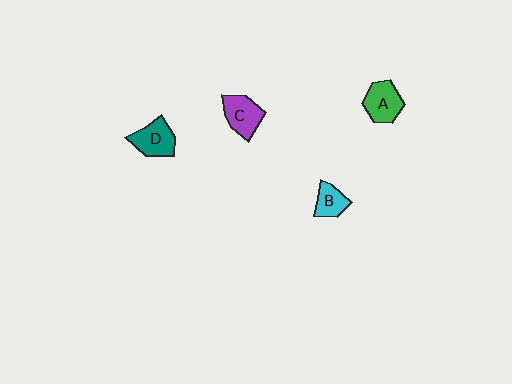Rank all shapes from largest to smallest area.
From largest to smallest: A (green), C (purple), D (teal), B (cyan).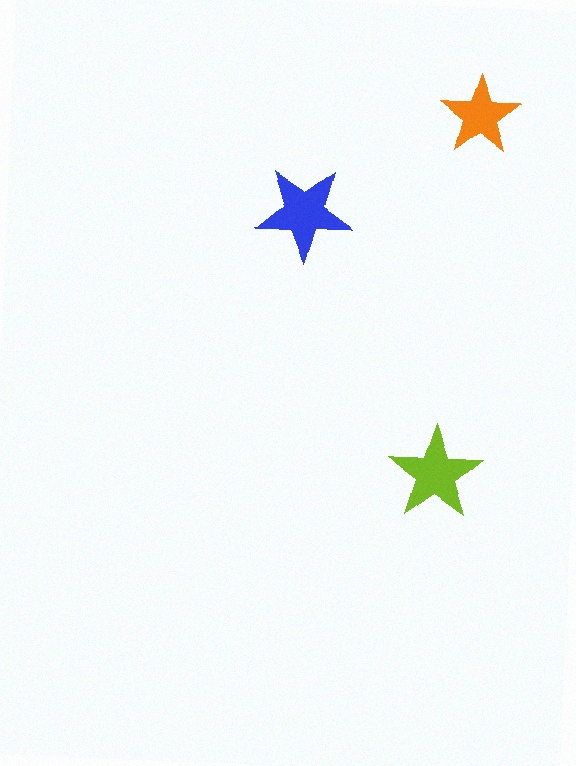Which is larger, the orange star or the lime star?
The lime one.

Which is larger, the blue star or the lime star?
The blue one.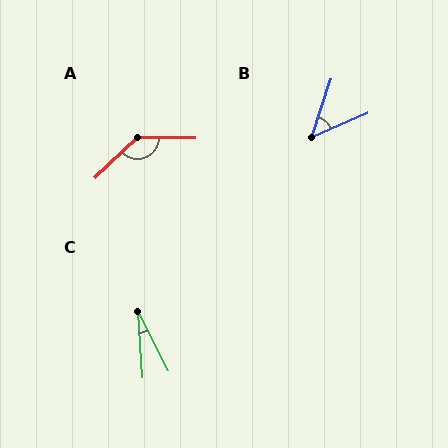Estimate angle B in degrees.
Approximately 48 degrees.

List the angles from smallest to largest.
C (24°), B (48°), A (136°).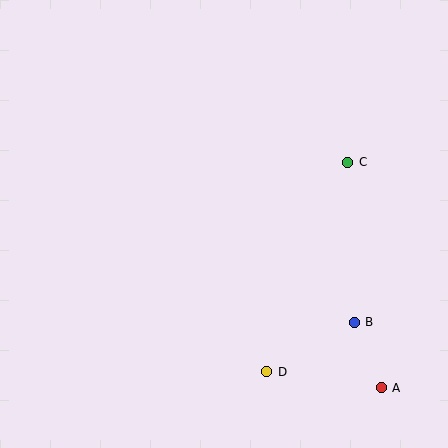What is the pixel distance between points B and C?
The distance between B and C is 160 pixels.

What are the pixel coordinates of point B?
Point B is at (354, 322).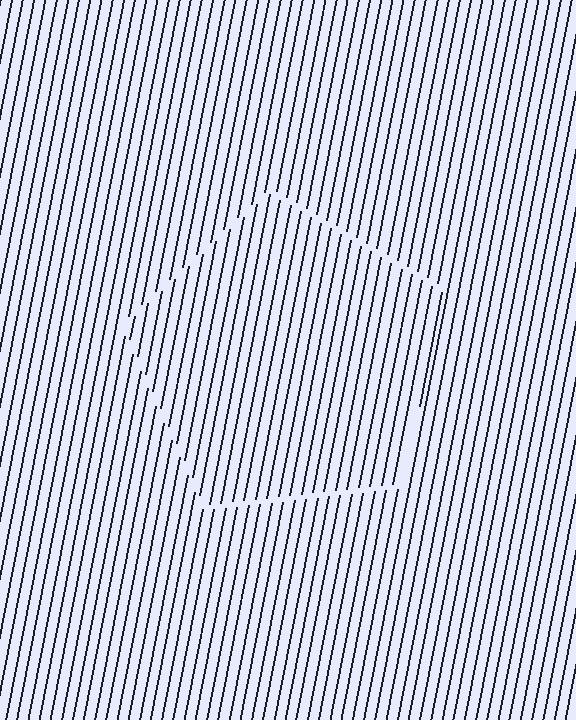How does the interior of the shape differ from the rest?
The interior of the shape contains the same grating, shifted by half a period — the contour is defined by the phase discontinuity where line-ends from the inner and outer gratings abut.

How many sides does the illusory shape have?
5 sides — the line-ends trace a pentagon.